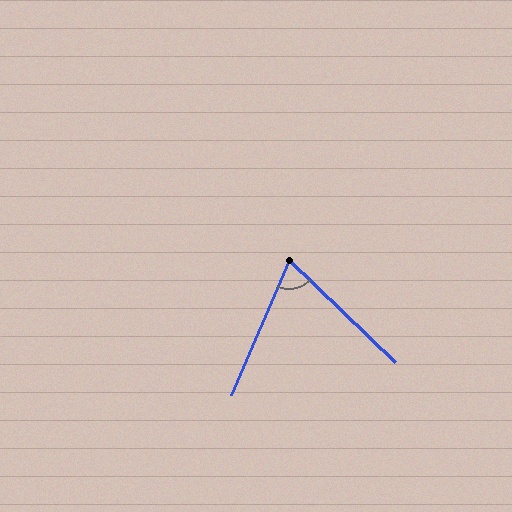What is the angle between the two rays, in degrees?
Approximately 69 degrees.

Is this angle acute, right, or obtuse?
It is acute.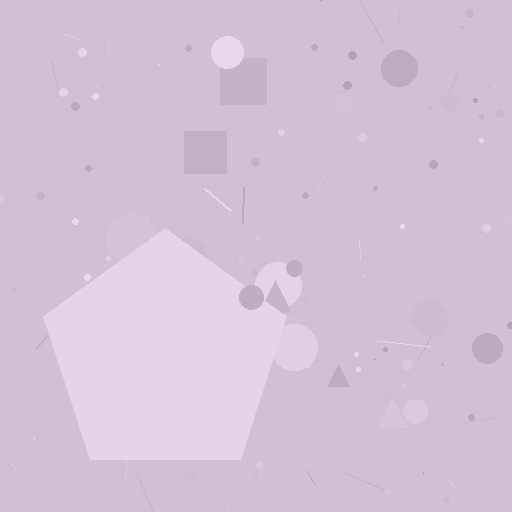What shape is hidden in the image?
A pentagon is hidden in the image.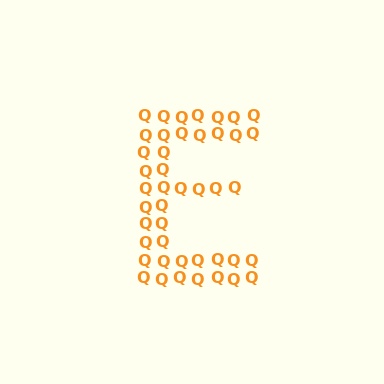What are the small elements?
The small elements are letter Q's.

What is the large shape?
The large shape is the letter E.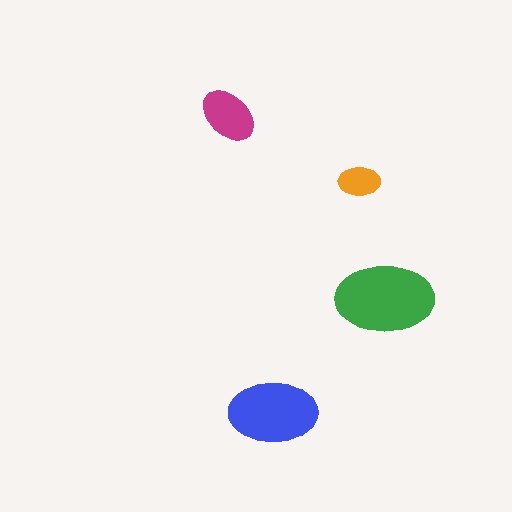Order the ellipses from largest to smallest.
the green one, the blue one, the magenta one, the orange one.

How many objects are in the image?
There are 4 objects in the image.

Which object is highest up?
The magenta ellipse is topmost.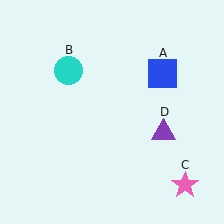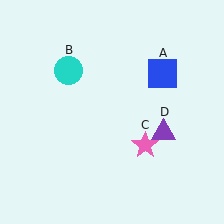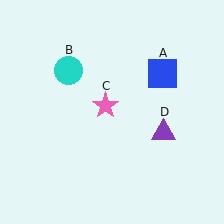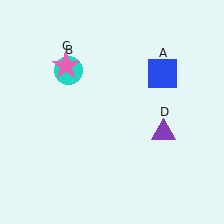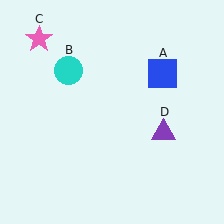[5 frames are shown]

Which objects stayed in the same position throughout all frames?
Blue square (object A) and cyan circle (object B) and purple triangle (object D) remained stationary.